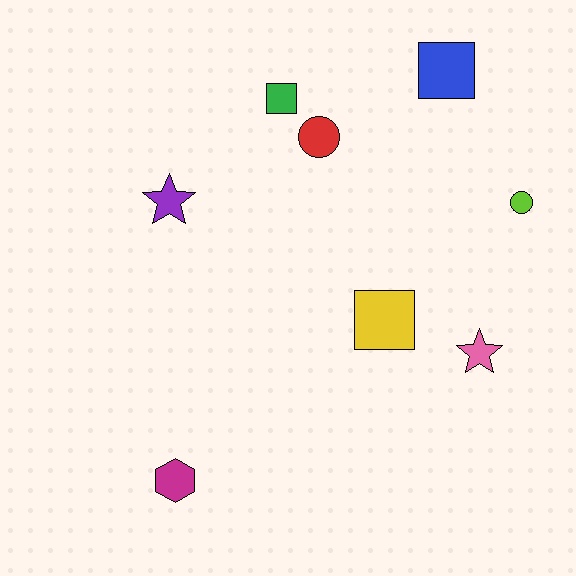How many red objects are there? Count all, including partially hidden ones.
There is 1 red object.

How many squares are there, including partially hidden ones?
There are 3 squares.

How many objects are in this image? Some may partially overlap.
There are 8 objects.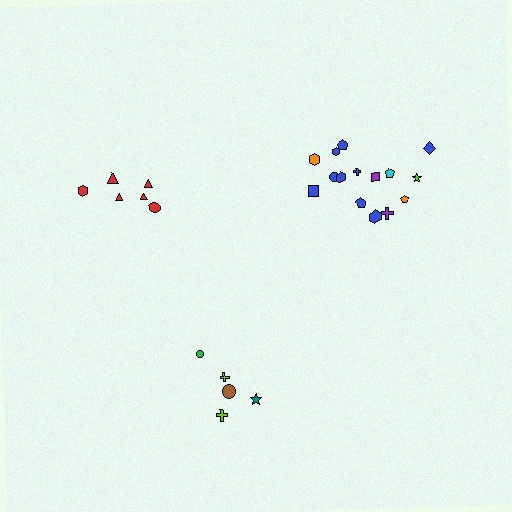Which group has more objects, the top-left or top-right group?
The top-right group.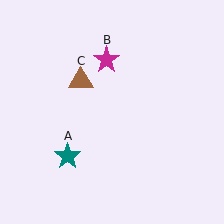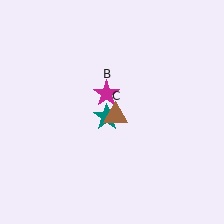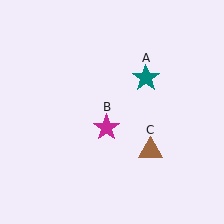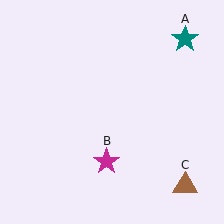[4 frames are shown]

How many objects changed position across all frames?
3 objects changed position: teal star (object A), magenta star (object B), brown triangle (object C).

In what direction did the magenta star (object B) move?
The magenta star (object B) moved down.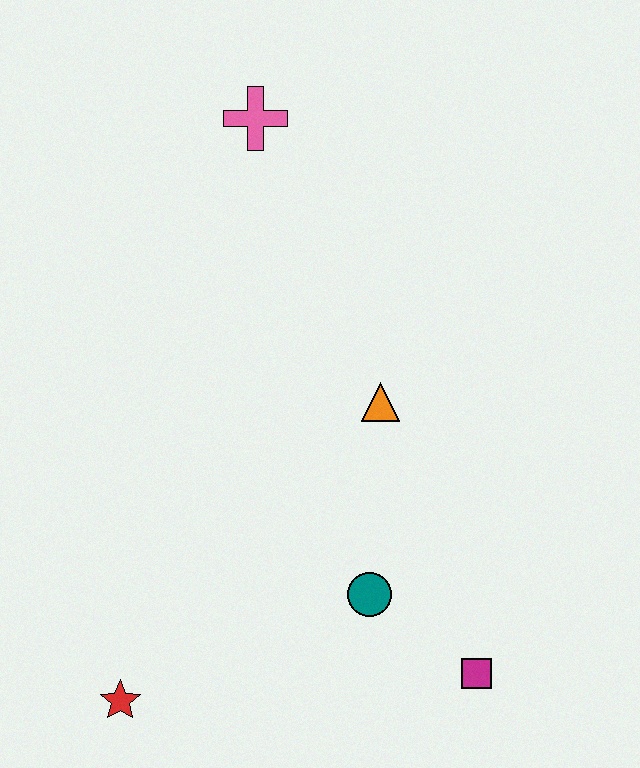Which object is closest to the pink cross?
The orange triangle is closest to the pink cross.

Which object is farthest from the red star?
The pink cross is farthest from the red star.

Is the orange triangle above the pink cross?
No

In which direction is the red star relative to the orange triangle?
The red star is below the orange triangle.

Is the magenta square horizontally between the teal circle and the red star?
No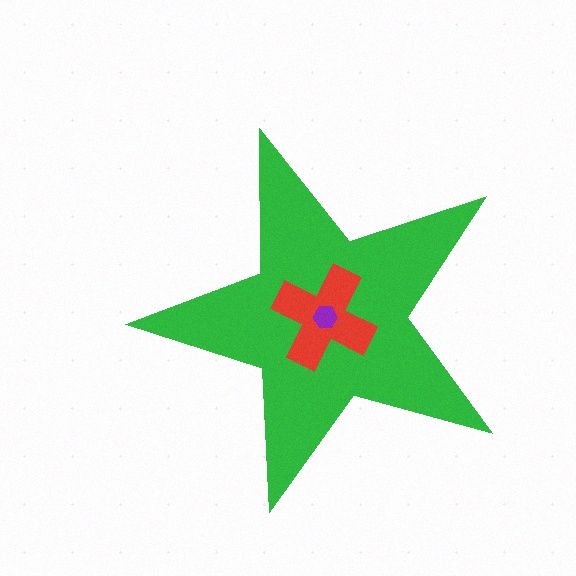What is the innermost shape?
The purple hexagon.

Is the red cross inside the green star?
Yes.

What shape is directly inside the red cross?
The purple hexagon.